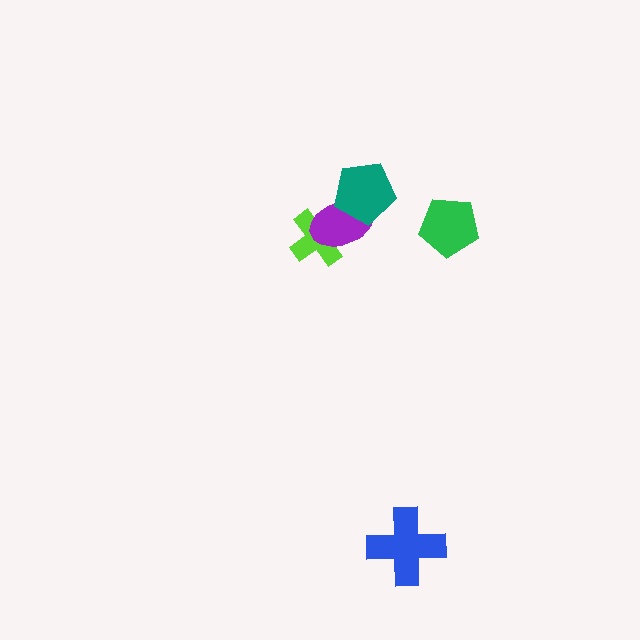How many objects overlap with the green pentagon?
0 objects overlap with the green pentagon.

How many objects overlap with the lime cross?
1 object overlaps with the lime cross.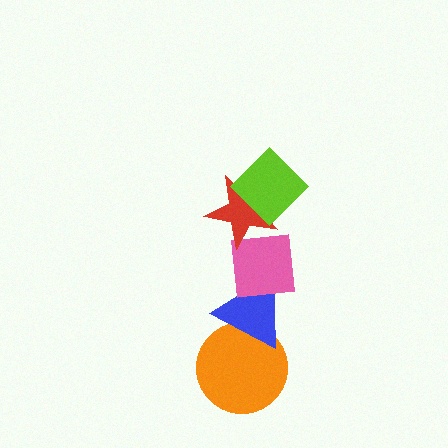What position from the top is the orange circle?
The orange circle is 5th from the top.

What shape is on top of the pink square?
The red star is on top of the pink square.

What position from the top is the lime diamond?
The lime diamond is 1st from the top.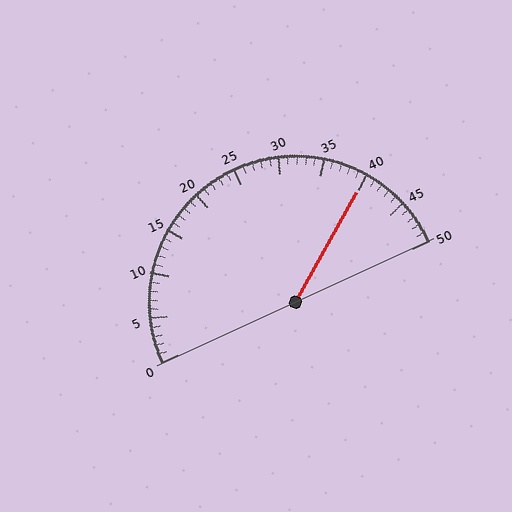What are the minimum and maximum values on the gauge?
The gauge ranges from 0 to 50.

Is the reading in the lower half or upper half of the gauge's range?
The reading is in the upper half of the range (0 to 50).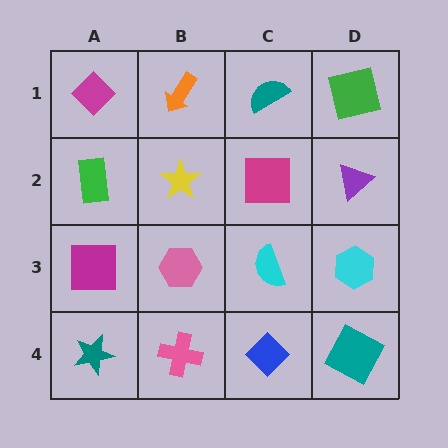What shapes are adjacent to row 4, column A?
A magenta square (row 3, column A), a pink cross (row 4, column B).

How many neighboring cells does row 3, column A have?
3.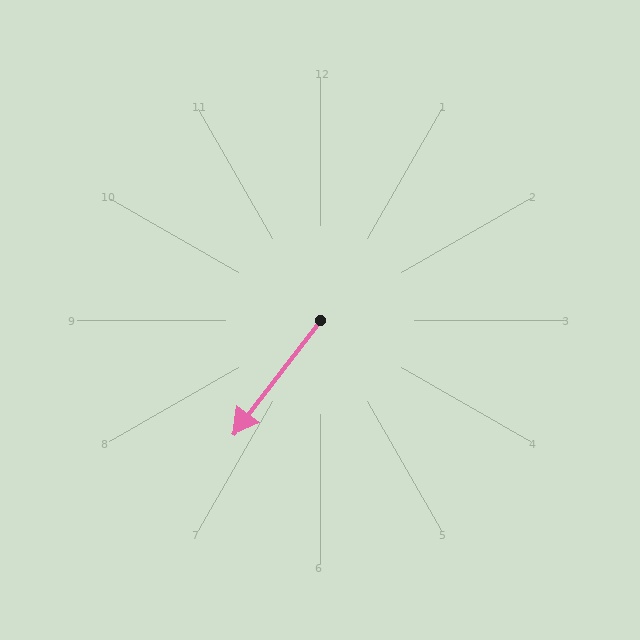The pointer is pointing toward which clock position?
Roughly 7 o'clock.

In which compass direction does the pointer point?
Southwest.